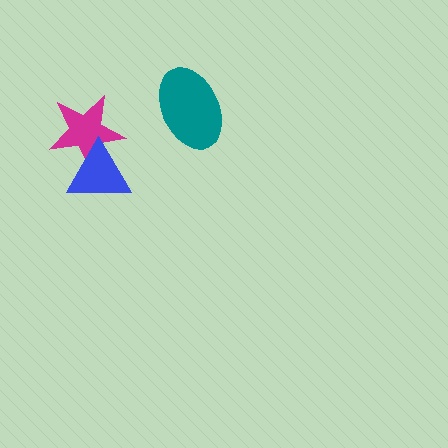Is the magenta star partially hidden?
Yes, it is partially covered by another shape.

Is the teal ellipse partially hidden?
No, no other shape covers it.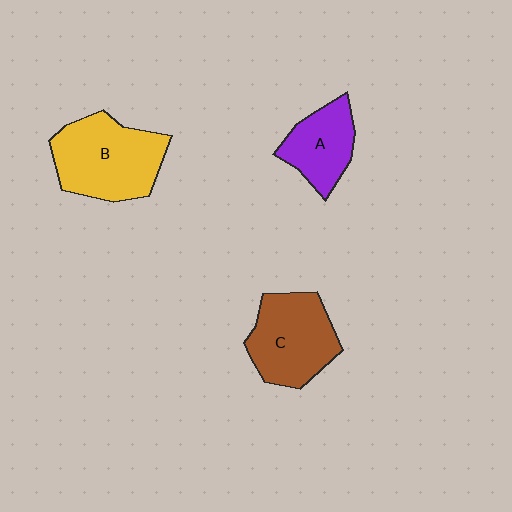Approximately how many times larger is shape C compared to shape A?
Approximately 1.4 times.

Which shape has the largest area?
Shape B (yellow).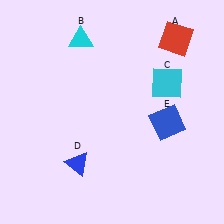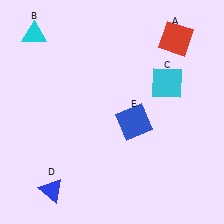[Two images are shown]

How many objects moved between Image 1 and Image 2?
3 objects moved between the two images.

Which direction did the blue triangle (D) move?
The blue triangle (D) moved left.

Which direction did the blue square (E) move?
The blue square (E) moved left.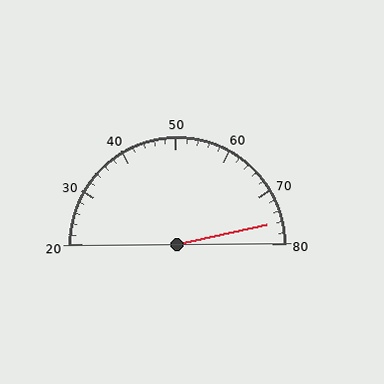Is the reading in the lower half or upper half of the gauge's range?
The reading is in the upper half of the range (20 to 80).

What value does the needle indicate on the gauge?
The needle indicates approximately 76.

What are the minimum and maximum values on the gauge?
The gauge ranges from 20 to 80.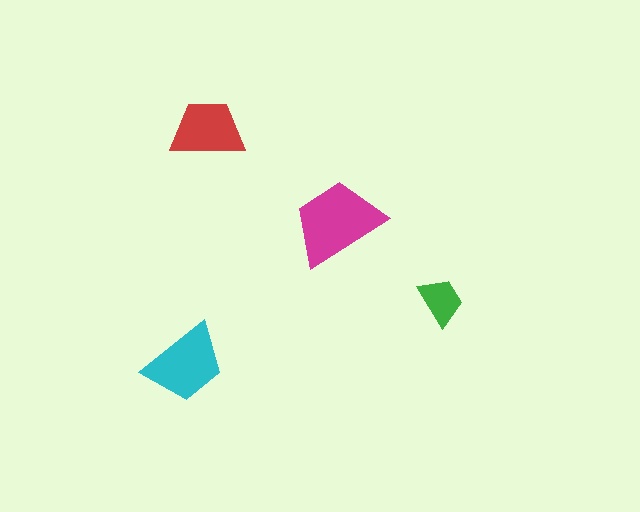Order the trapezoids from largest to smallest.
the magenta one, the cyan one, the red one, the green one.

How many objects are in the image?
There are 4 objects in the image.